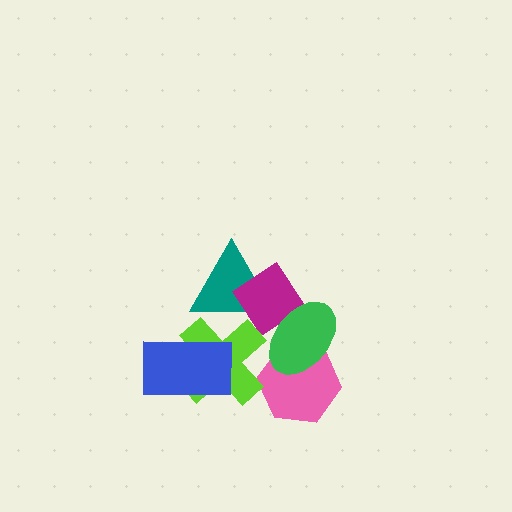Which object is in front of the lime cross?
The blue rectangle is in front of the lime cross.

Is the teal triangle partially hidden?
Yes, it is partially covered by another shape.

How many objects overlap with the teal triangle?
2 objects overlap with the teal triangle.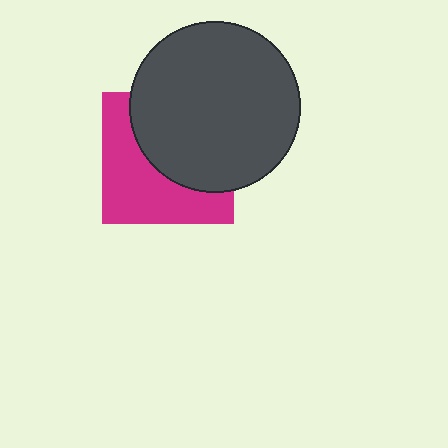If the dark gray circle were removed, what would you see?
You would see the complete magenta square.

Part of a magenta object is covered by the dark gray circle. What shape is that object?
It is a square.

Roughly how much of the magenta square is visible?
About half of it is visible (roughly 48%).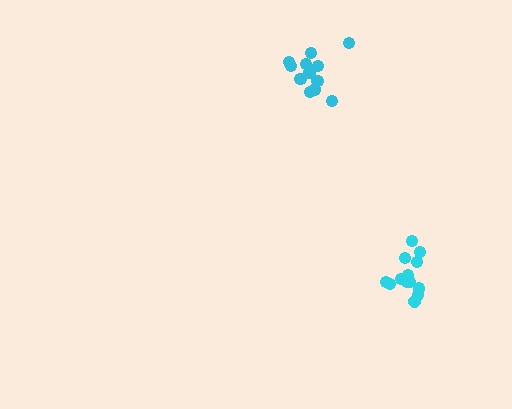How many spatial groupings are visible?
There are 2 spatial groupings.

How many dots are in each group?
Group 1: 13 dots, Group 2: 12 dots (25 total).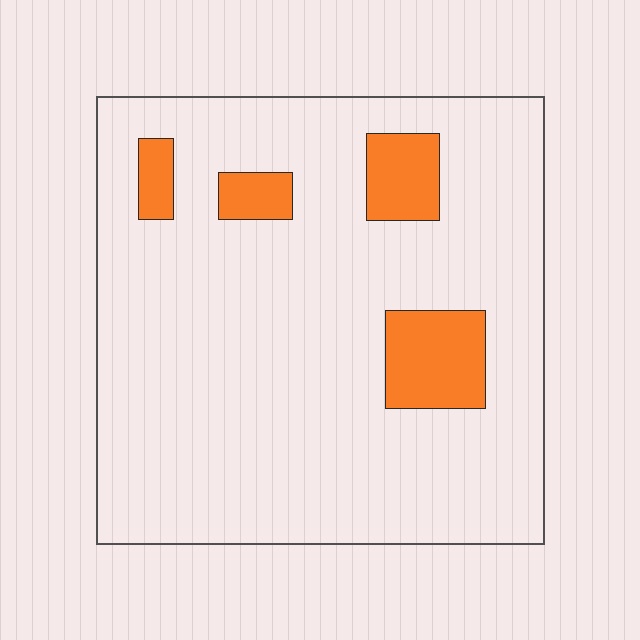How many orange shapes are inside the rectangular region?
4.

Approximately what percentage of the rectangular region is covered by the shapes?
Approximately 10%.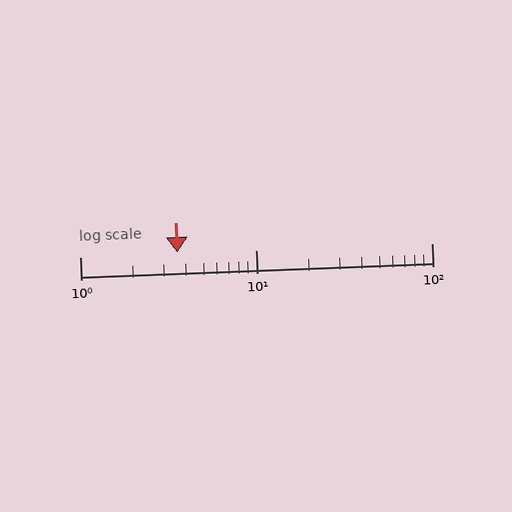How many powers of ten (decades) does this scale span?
The scale spans 2 decades, from 1 to 100.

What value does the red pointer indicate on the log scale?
The pointer indicates approximately 3.6.